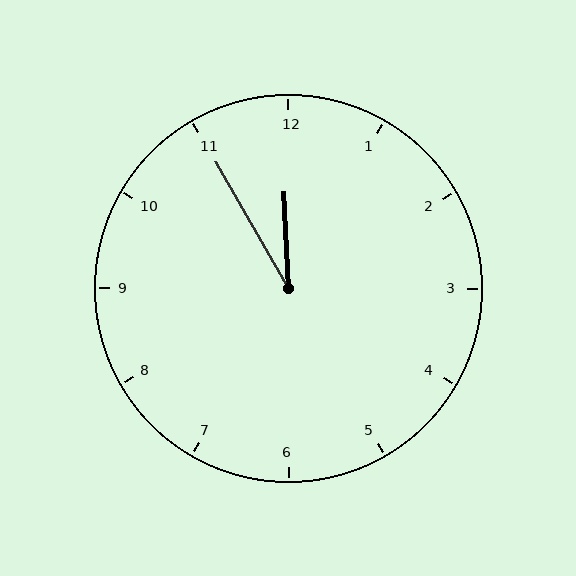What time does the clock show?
11:55.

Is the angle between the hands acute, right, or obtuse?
It is acute.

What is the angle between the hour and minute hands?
Approximately 28 degrees.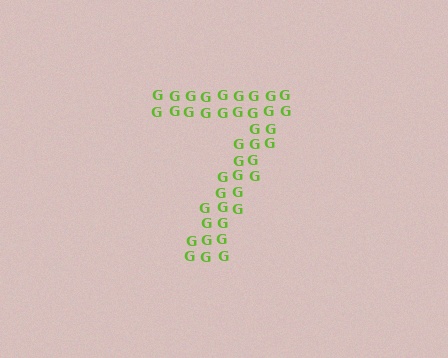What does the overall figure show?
The overall figure shows the digit 7.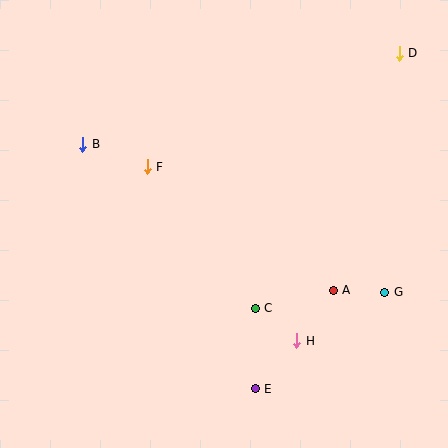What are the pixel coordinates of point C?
Point C is at (255, 308).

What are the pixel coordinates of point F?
Point F is at (147, 167).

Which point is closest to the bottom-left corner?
Point E is closest to the bottom-left corner.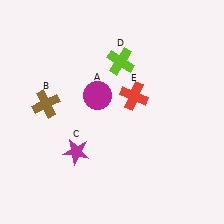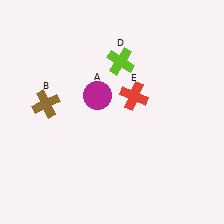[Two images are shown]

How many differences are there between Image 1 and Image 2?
There is 1 difference between the two images.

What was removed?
The magenta star (C) was removed in Image 2.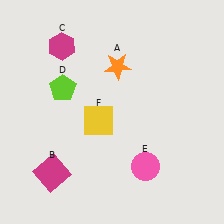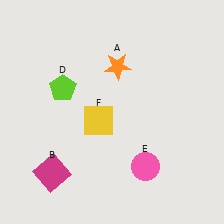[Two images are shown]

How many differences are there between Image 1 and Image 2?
There is 1 difference between the two images.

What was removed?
The magenta hexagon (C) was removed in Image 2.